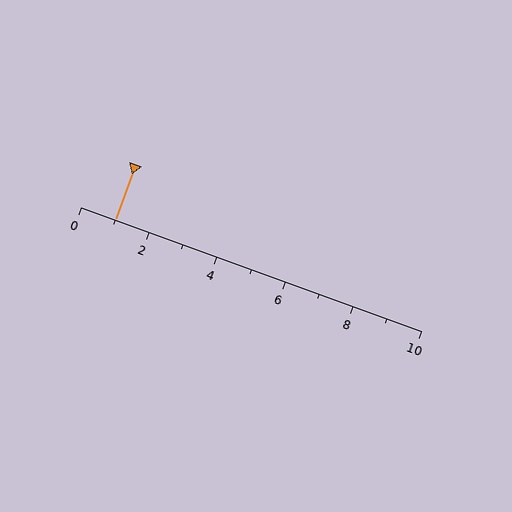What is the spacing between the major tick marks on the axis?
The major ticks are spaced 2 apart.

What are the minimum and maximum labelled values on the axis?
The axis runs from 0 to 10.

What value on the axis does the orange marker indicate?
The marker indicates approximately 1.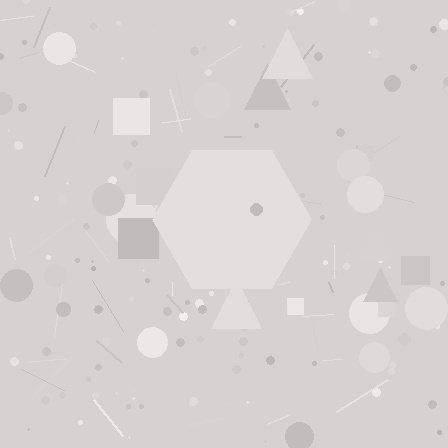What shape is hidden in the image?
A hexagon is hidden in the image.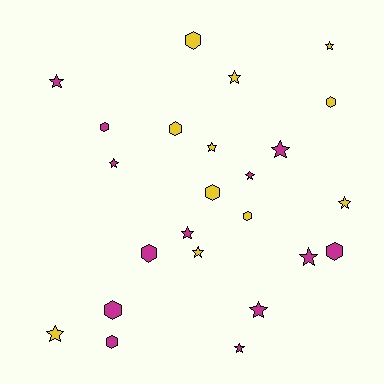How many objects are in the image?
There are 24 objects.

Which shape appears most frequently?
Star, with 14 objects.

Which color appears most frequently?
Magenta, with 13 objects.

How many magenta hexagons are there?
There are 5 magenta hexagons.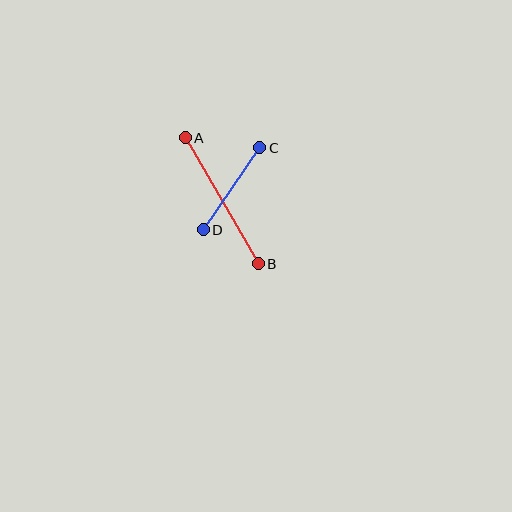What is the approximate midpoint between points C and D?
The midpoint is at approximately (232, 189) pixels.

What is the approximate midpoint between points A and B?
The midpoint is at approximately (222, 201) pixels.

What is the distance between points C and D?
The distance is approximately 100 pixels.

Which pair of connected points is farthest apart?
Points A and B are farthest apart.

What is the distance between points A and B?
The distance is approximately 145 pixels.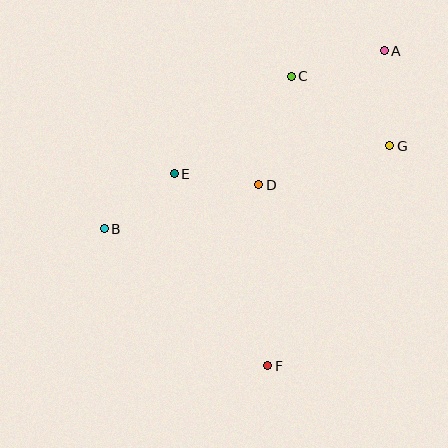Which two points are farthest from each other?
Points A and F are farthest from each other.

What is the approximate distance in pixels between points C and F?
The distance between C and F is approximately 290 pixels.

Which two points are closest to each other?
Points D and E are closest to each other.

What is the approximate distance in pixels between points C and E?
The distance between C and E is approximately 153 pixels.